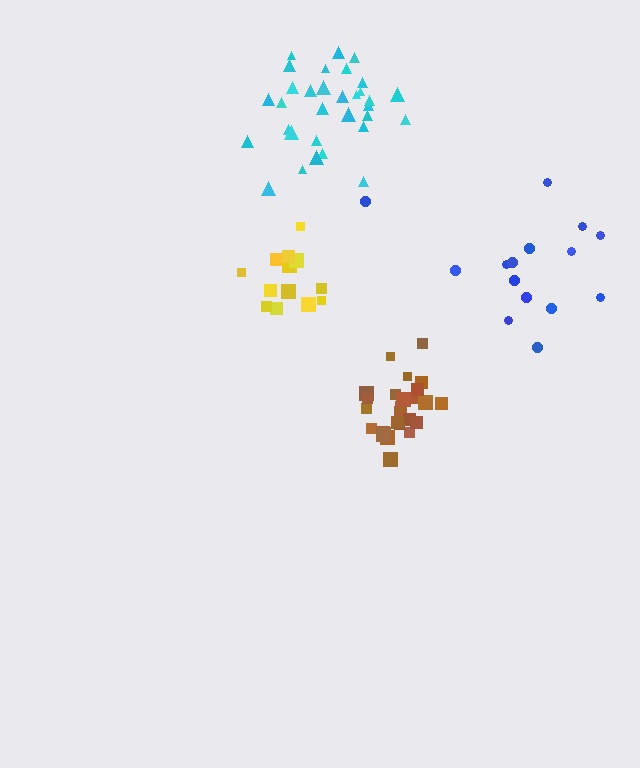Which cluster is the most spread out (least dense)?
Blue.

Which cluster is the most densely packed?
Brown.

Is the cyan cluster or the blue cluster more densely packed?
Cyan.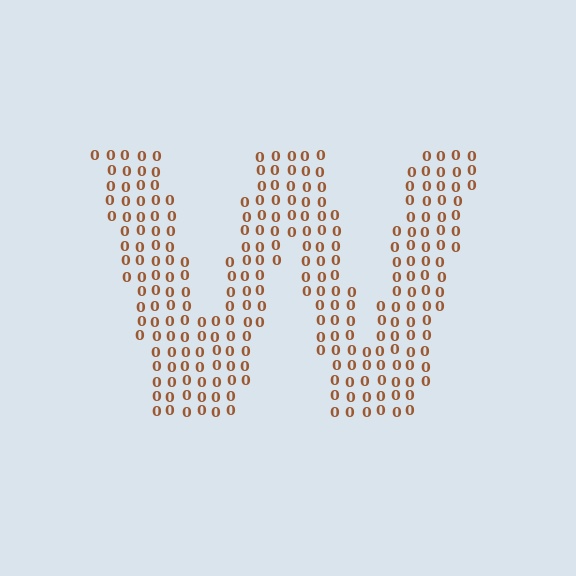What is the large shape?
The large shape is the letter W.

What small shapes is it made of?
It is made of small digit 0's.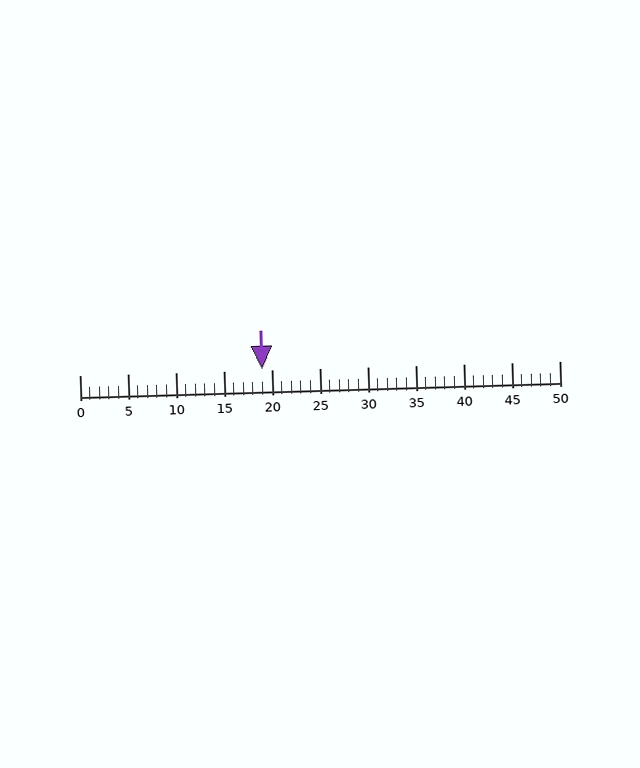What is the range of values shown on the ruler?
The ruler shows values from 0 to 50.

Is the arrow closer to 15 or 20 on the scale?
The arrow is closer to 20.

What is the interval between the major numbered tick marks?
The major tick marks are spaced 5 units apart.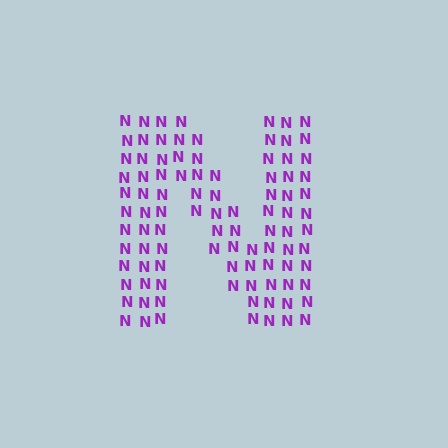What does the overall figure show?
The overall figure shows the letter N.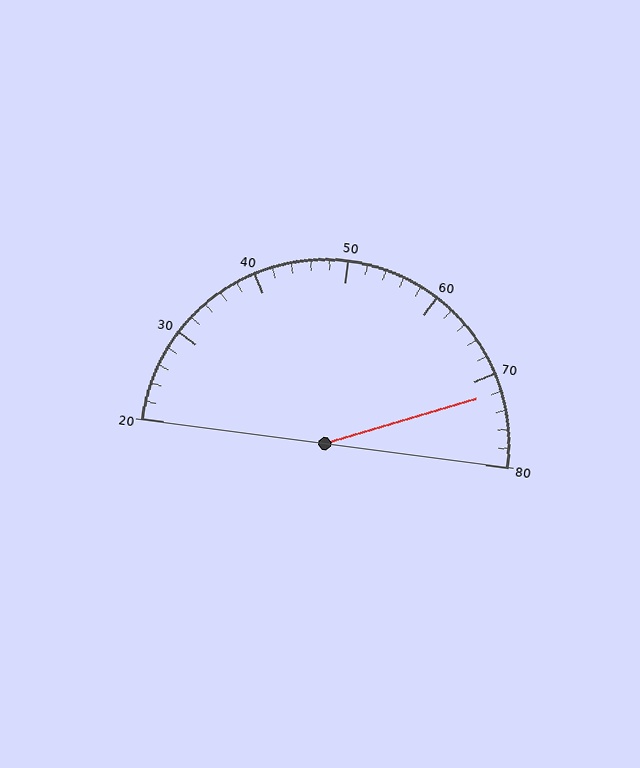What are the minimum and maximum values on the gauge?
The gauge ranges from 20 to 80.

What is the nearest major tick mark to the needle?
The nearest major tick mark is 70.